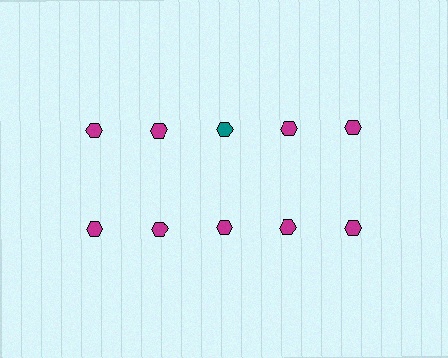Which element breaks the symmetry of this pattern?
The teal hexagon in the top row, center column breaks the symmetry. All other shapes are magenta hexagons.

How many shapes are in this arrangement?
There are 10 shapes arranged in a grid pattern.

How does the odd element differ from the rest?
It has a different color: teal instead of magenta.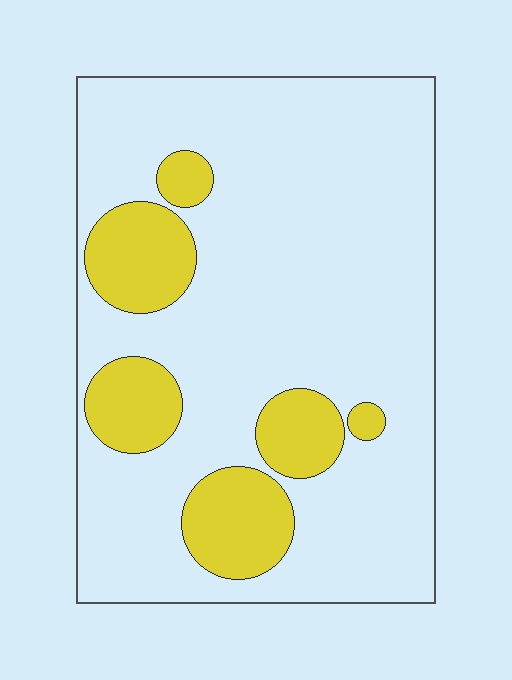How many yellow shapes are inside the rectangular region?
6.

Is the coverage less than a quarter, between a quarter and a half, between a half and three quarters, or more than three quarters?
Less than a quarter.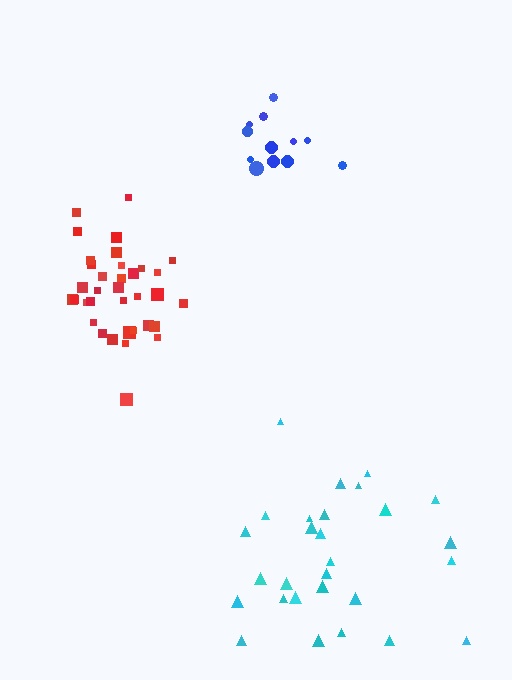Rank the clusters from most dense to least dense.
red, blue, cyan.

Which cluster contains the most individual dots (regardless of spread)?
Red (35).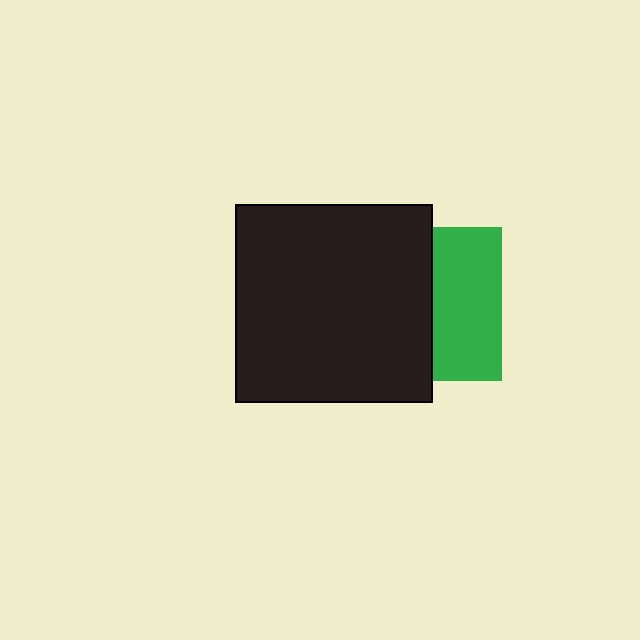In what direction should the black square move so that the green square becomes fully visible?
The black square should move left. That is the shortest direction to clear the overlap and leave the green square fully visible.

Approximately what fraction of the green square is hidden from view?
Roughly 55% of the green square is hidden behind the black square.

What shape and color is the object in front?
The object in front is a black square.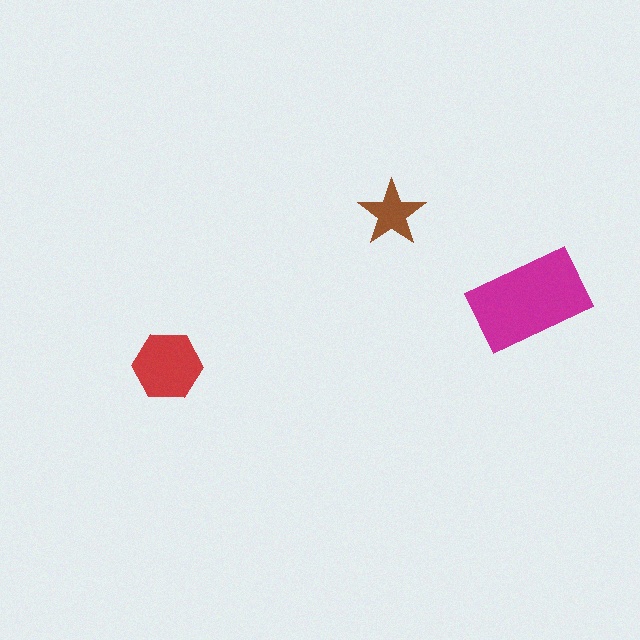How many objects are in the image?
There are 3 objects in the image.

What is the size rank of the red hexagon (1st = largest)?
2nd.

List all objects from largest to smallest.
The magenta rectangle, the red hexagon, the brown star.